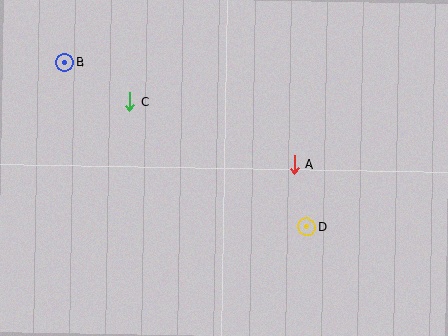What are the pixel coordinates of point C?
Point C is at (130, 102).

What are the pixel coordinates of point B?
Point B is at (65, 62).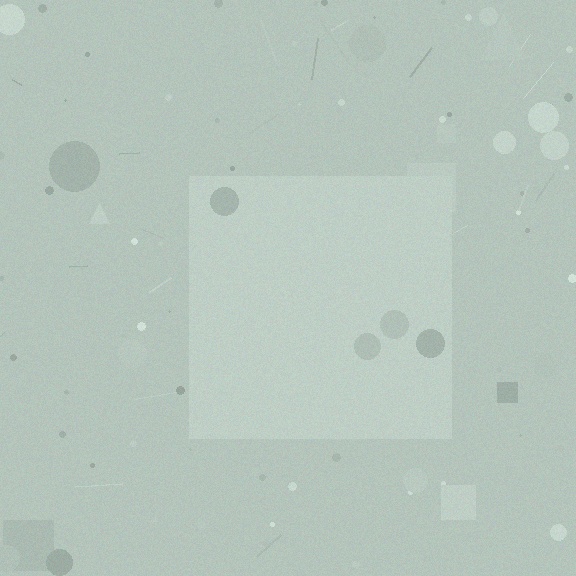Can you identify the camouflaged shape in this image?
The camouflaged shape is a square.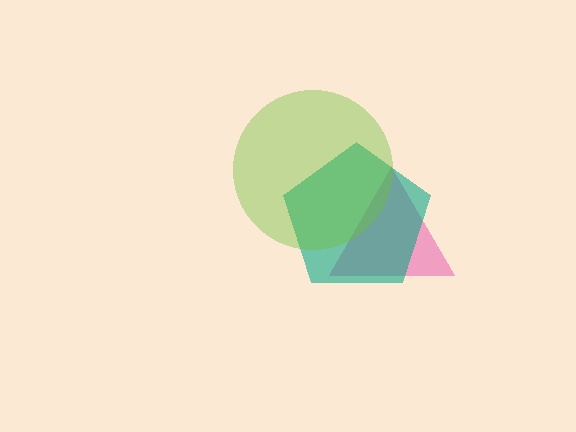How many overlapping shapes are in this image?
There are 3 overlapping shapes in the image.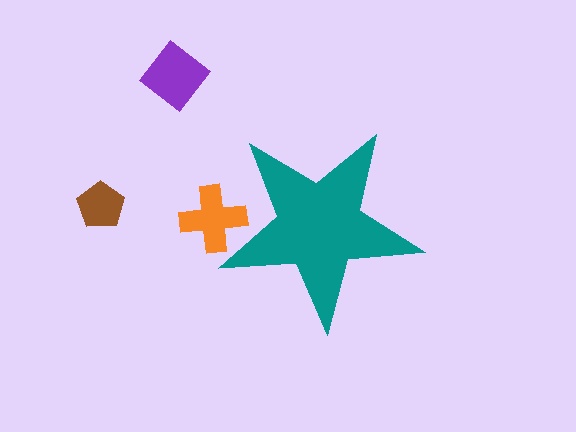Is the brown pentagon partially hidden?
No, the brown pentagon is fully visible.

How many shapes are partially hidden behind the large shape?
1 shape is partially hidden.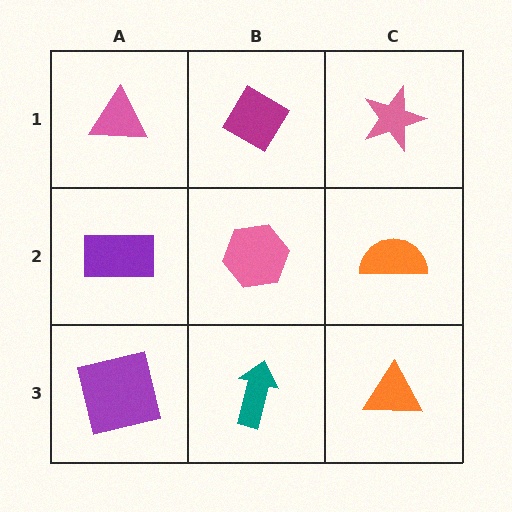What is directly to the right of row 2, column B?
An orange semicircle.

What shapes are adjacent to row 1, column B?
A pink hexagon (row 2, column B), a pink triangle (row 1, column A), a pink star (row 1, column C).